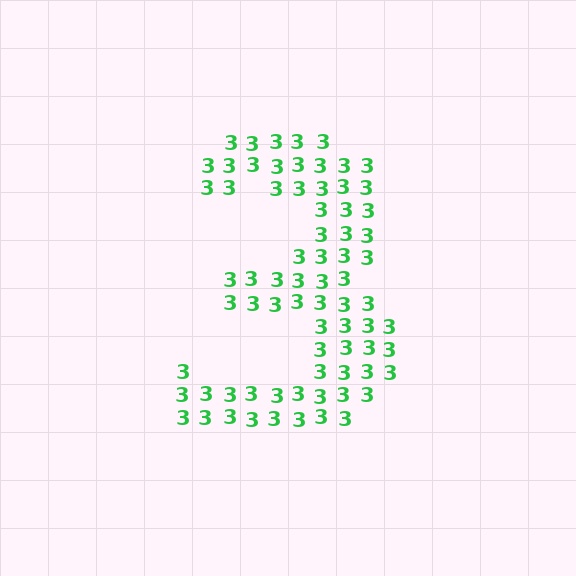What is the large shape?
The large shape is the digit 3.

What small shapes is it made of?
It is made of small digit 3's.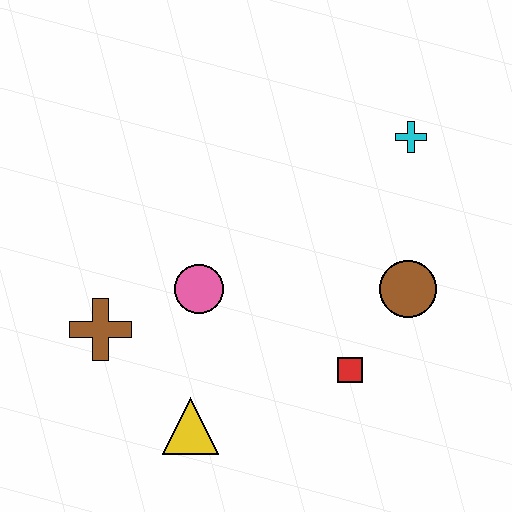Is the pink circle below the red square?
No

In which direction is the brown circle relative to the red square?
The brown circle is above the red square.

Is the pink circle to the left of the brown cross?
No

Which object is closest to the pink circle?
The brown cross is closest to the pink circle.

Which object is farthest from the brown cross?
The cyan cross is farthest from the brown cross.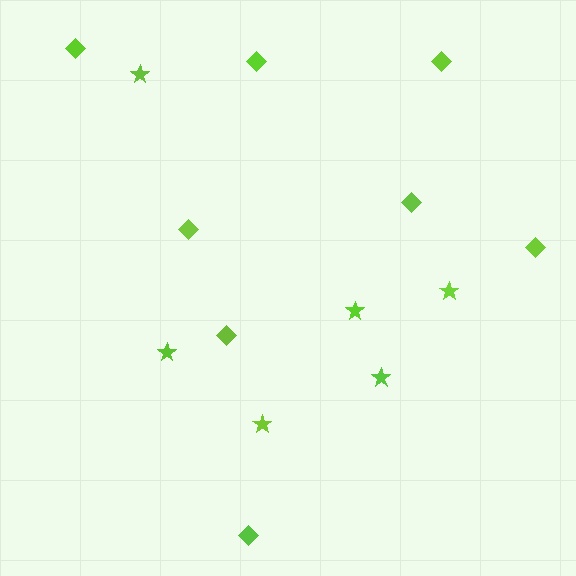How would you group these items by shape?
There are 2 groups: one group of diamonds (8) and one group of stars (6).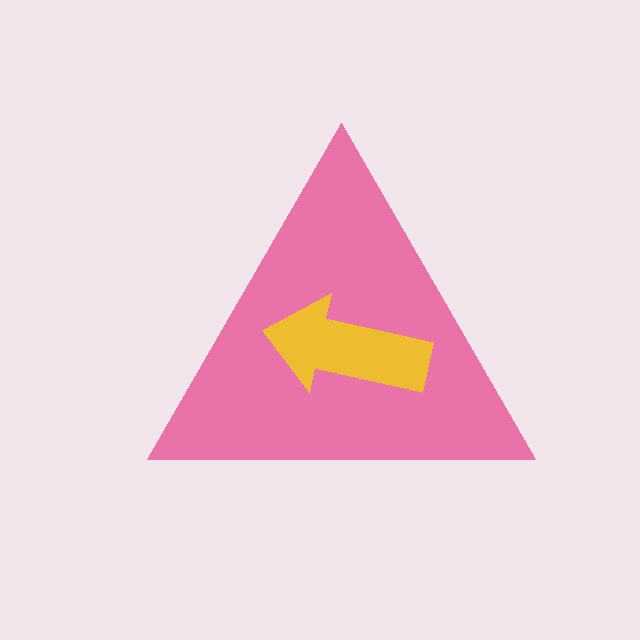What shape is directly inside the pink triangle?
The yellow arrow.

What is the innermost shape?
The yellow arrow.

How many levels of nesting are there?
2.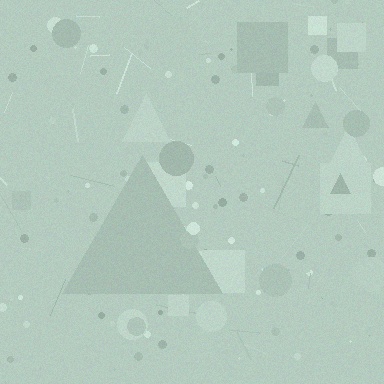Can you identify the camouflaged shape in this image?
The camouflaged shape is a triangle.